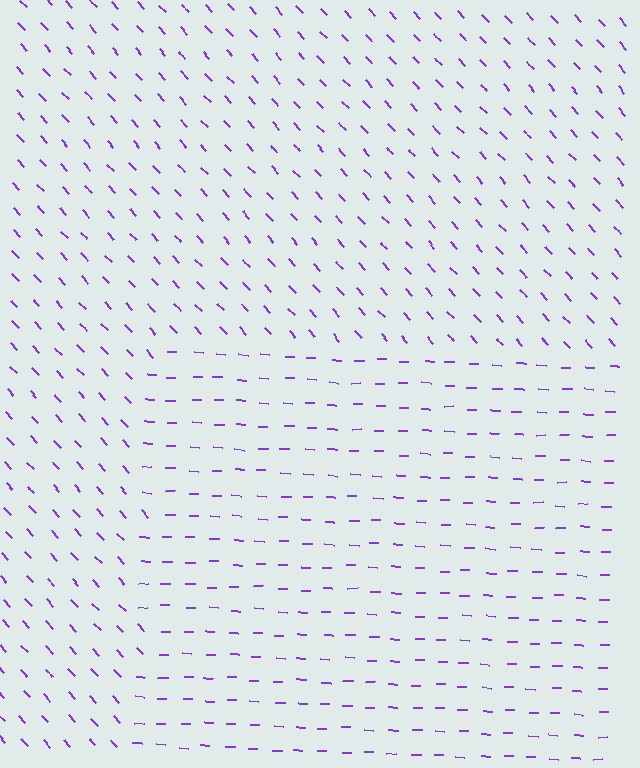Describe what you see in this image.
The image is filled with small purple line segments. A rectangle region in the image has lines oriented differently from the surrounding lines, creating a visible texture boundary.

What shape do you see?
I see a rectangle.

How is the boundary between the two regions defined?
The boundary is defined purely by a change in line orientation (approximately 45 degrees difference). All lines are the same color and thickness.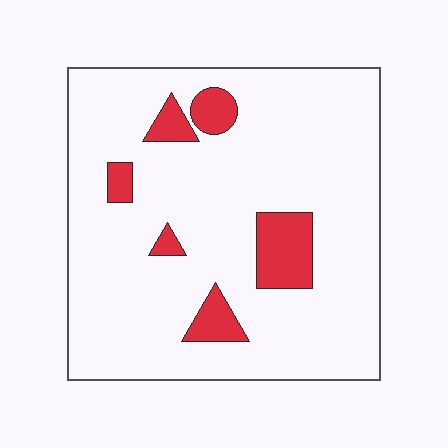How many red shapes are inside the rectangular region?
6.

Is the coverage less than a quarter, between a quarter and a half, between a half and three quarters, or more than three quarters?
Less than a quarter.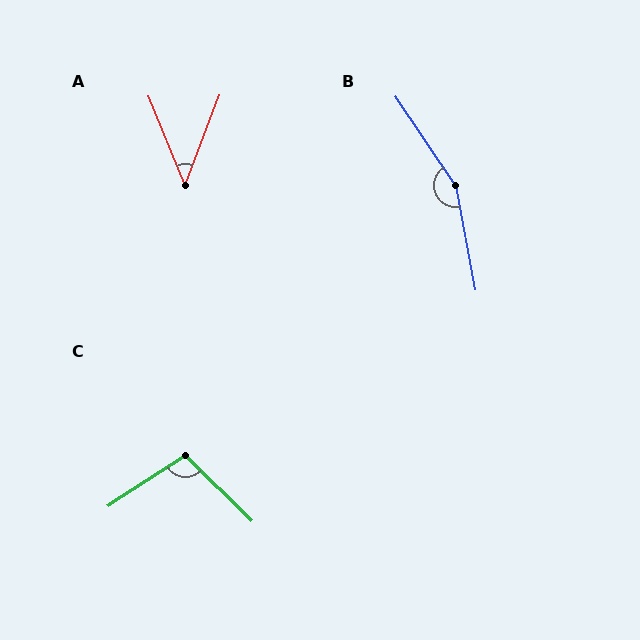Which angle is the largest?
B, at approximately 157 degrees.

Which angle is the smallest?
A, at approximately 43 degrees.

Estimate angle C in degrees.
Approximately 102 degrees.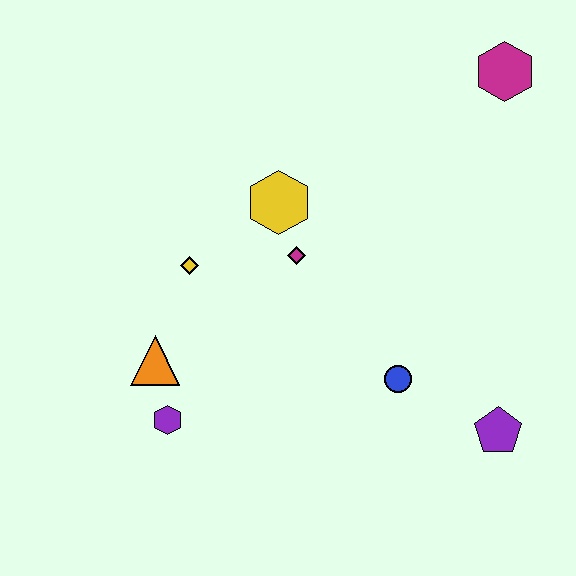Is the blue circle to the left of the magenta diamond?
No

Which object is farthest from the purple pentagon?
The magenta hexagon is farthest from the purple pentagon.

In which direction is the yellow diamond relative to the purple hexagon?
The yellow diamond is above the purple hexagon.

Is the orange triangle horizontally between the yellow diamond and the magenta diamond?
No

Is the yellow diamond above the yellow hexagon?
No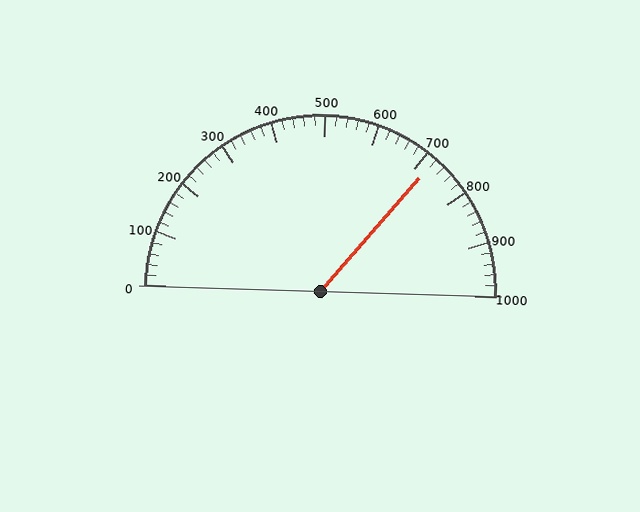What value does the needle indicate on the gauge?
The needle indicates approximately 720.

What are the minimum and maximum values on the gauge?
The gauge ranges from 0 to 1000.